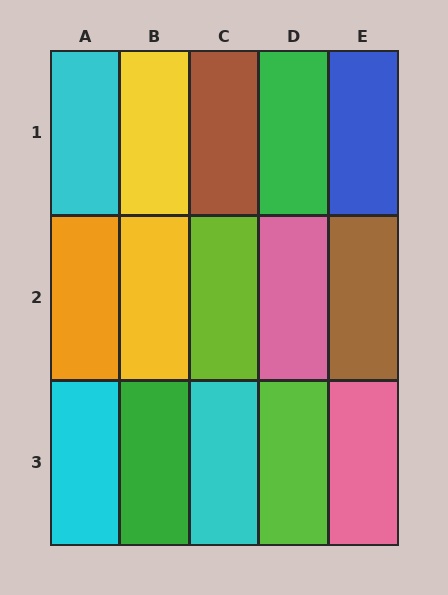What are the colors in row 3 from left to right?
Cyan, green, cyan, lime, pink.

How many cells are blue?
1 cell is blue.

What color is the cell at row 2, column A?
Orange.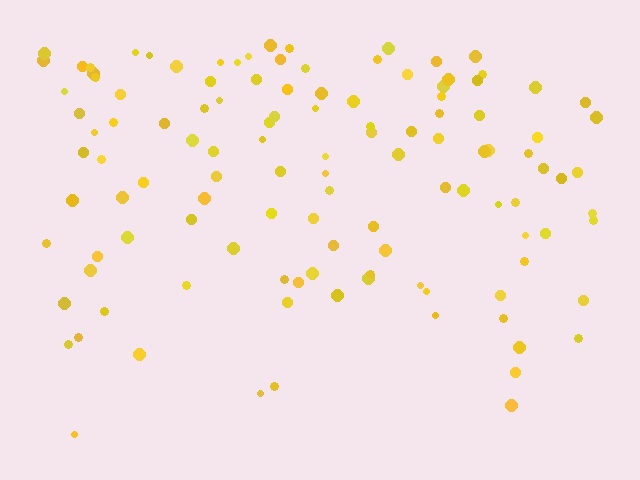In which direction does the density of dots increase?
From bottom to top, with the top side densest.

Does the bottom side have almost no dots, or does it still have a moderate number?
Still a moderate number, just noticeably fewer than the top.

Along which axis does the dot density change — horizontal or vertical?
Vertical.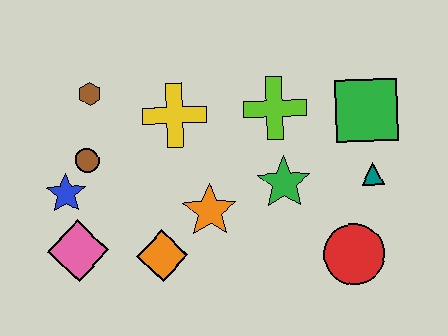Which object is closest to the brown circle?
The blue star is closest to the brown circle.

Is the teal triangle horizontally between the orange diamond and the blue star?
No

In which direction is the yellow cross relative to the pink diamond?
The yellow cross is above the pink diamond.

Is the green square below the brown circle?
No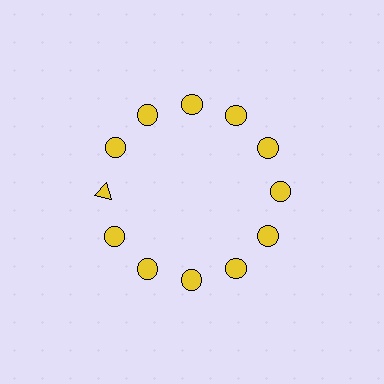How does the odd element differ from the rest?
It has a different shape: triangle instead of circle.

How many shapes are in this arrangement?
There are 12 shapes arranged in a ring pattern.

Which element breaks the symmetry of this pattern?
The yellow triangle at roughly the 9 o'clock position breaks the symmetry. All other shapes are yellow circles.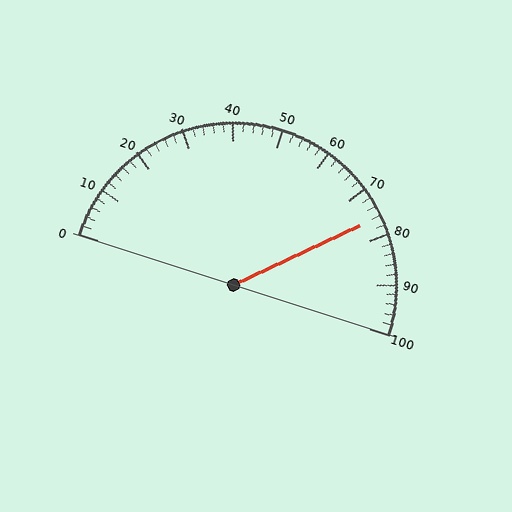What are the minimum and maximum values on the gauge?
The gauge ranges from 0 to 100.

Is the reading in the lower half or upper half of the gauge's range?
The reading is in the upper half of the range (0 to 100).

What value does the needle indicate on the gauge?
The needle indicates approximately 76.